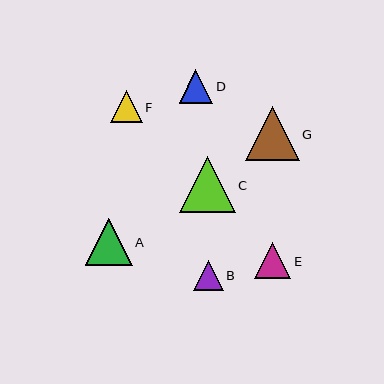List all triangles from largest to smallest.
From largest to smallest: C, G, A, E, D, F, B.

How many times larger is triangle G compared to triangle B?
Triangle G is approximately 1.8 times the size of triangle B.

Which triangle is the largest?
Triangle C is the largest with a size of approximately 56 pixels.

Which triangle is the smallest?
Triangle B is the smallest with a size of approximately 30 pixels.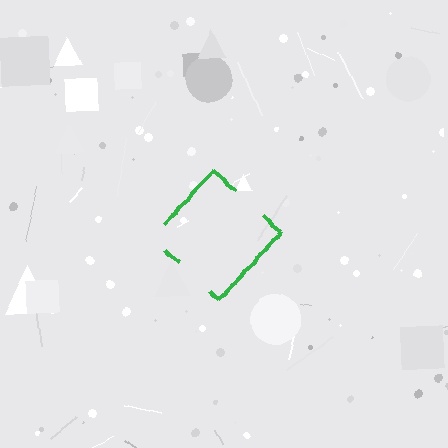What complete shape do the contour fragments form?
The contour fragments form a diamond.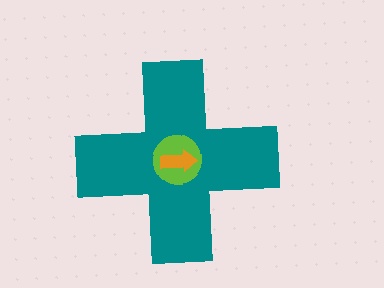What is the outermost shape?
The teal cross.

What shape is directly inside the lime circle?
The orange arrow.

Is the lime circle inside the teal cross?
Yes.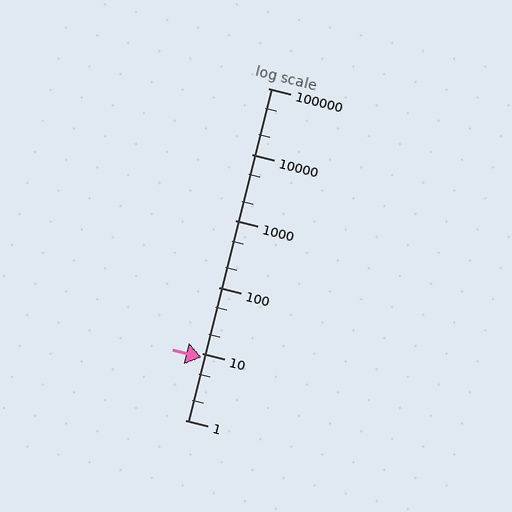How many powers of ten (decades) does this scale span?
The scale spans 5 decades, from 1 to 100000.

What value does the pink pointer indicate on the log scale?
The pointer indicates approximately 8.8.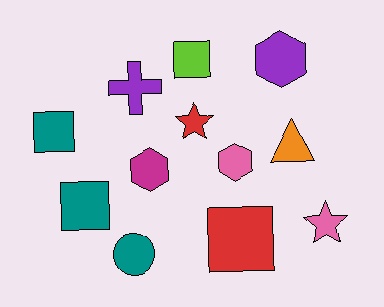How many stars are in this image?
There are 2 stars.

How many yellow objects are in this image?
There are no yellow objects.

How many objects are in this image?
There are 12 objects.